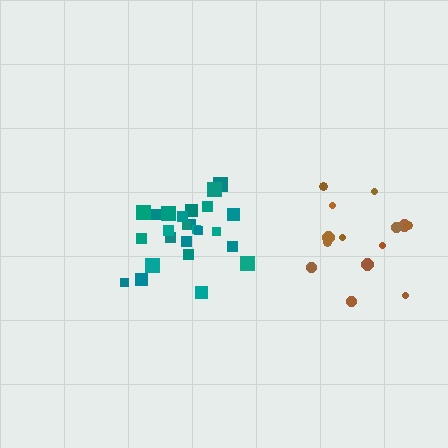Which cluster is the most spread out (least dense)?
Brown.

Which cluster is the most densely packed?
Teal.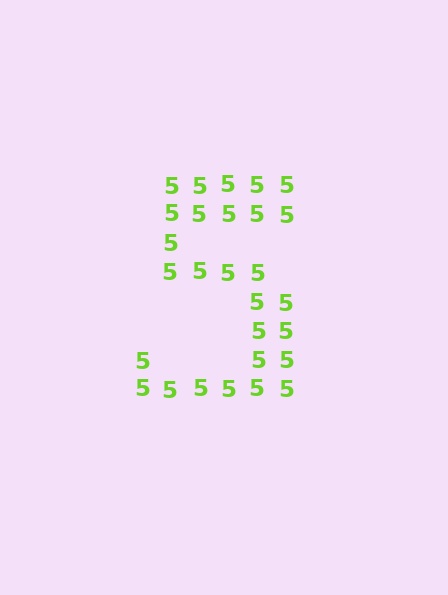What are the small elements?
The small elements are digit 5's.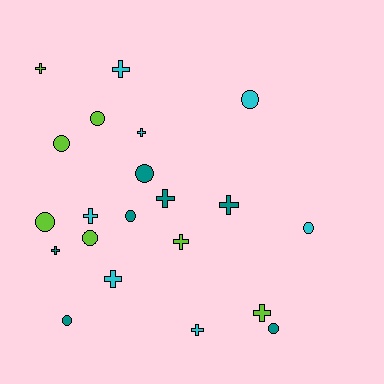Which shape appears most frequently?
Cross, with 11 objects.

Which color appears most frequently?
Lime, with 7 objects.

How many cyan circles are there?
There are 2 cyan circles.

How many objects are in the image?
There are 21 objects.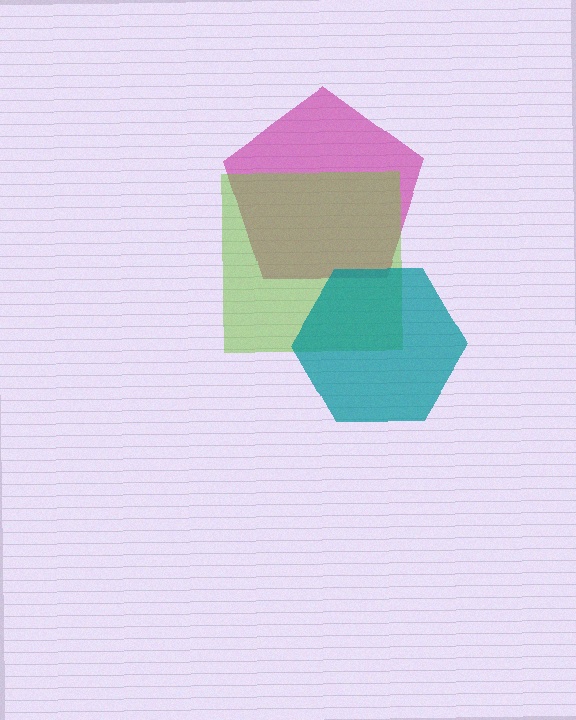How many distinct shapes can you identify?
There are 3 distinct shapes: a magenta pentagon, a lime square, a teal hexagon.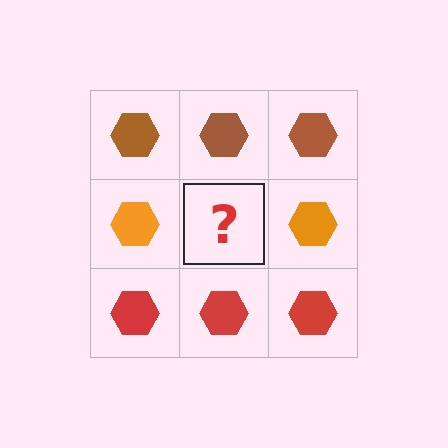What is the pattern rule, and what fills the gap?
The rule is that each row has a consistent color. The gap should be filled with an orange hexagon.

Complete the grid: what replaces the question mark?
The question mark should be replaced with an orange hexagon.